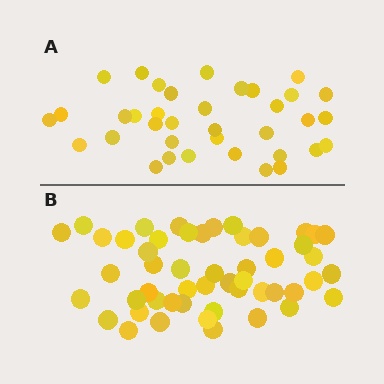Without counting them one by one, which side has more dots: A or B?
Region B (the bottom region) has more dots.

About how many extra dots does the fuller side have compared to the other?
Region B has approximately 15 more dots than region A.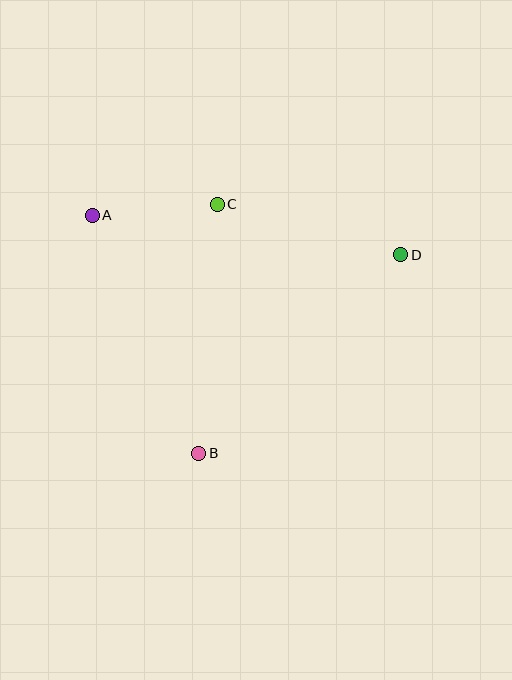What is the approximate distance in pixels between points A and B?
The distance between A and B is approximately 261 pixels.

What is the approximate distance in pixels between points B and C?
The distance between B and C is approximately 250 pixels.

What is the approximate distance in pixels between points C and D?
The distance between C and D is approximately 191 pixels.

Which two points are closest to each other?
Points A and C are closest to each other.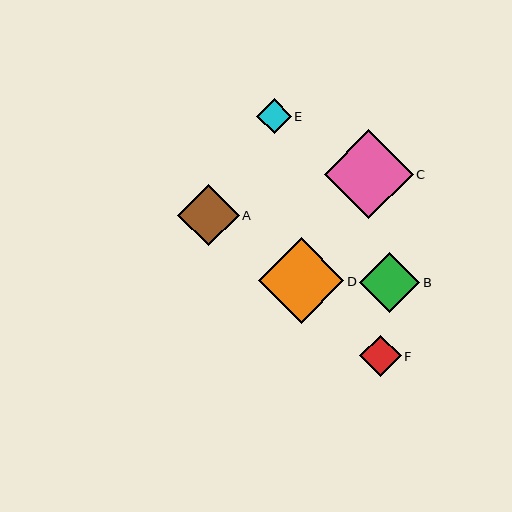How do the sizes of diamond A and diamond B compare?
Diamond A and diamond B are approximately the same size.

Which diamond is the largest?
Diamond C is the largest with a size of approximately 89 pixels.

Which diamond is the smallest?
Diamond E is the smallest with a size of approximately 34 pixels.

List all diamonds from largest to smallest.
From largest to smallest: C, D, A, B, F, E.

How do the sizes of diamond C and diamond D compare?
Diamond C and diamond D are approximately the same size.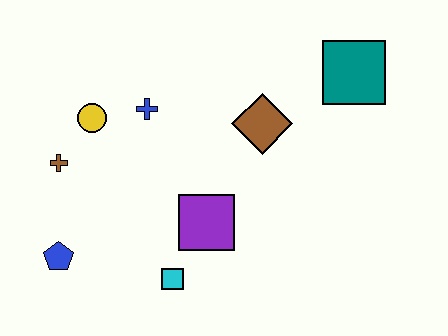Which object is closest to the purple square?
The cyan square is closest to the purple square.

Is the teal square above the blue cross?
Yes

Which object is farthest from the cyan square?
The teal square is farthest from the cyan square.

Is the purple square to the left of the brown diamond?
Yes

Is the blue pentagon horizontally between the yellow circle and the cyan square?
No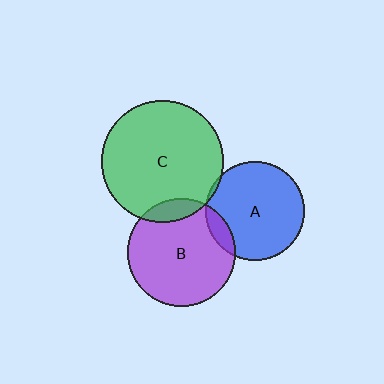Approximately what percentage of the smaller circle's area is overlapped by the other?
Approximately 10%.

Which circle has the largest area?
Circle C (green).